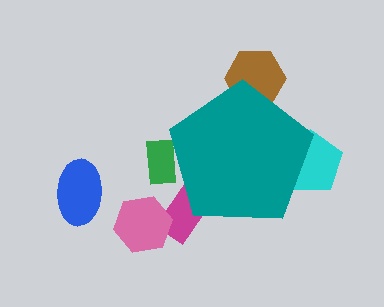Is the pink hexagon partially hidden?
No, the pink hexagon is fully visible.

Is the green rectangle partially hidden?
Yes, the green rectangle is partially hidden behind the teal pentagon.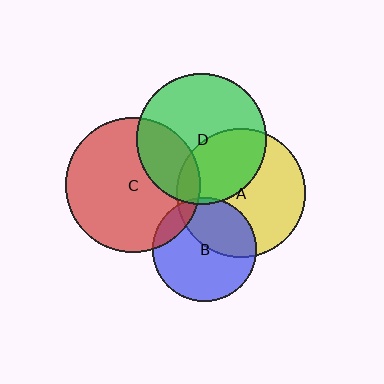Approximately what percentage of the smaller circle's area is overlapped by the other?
Approximately 25%.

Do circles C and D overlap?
Yes.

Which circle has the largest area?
Circle C (red).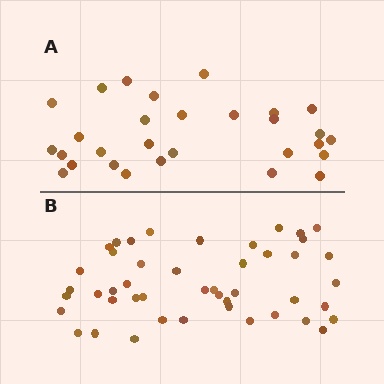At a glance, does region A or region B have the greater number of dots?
Region B (the bottom region) has more dots.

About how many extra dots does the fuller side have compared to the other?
Region B has approximately 15 more dots than region A.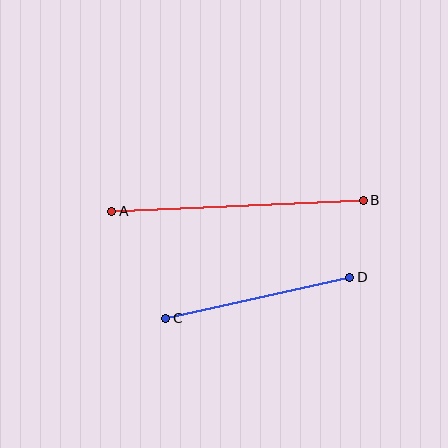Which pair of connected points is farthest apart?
Points A and B are farthest apart.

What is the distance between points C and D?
The distance is approximately 189 pixels.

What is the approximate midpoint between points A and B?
The midpoint is at approximately (238, 206) pixels.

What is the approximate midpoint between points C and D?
The midpoint is at approximately (258, 298) pixels.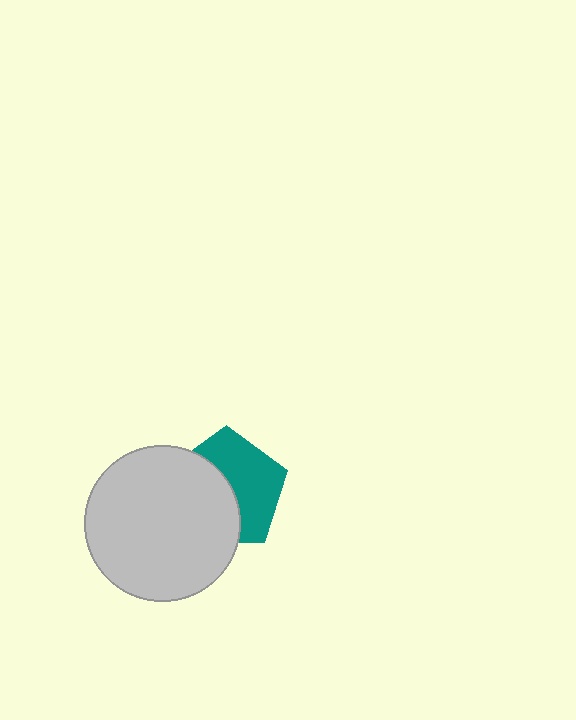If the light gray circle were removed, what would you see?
You would see the complete teal pentagon.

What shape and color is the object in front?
The object in front is a light gray circle.